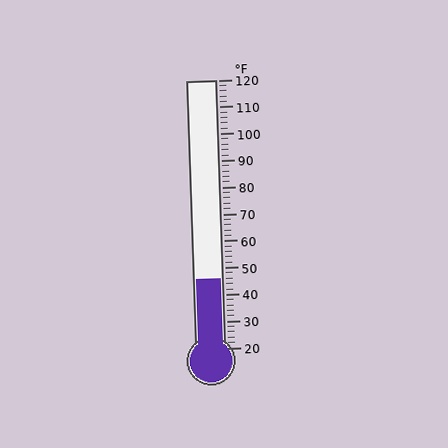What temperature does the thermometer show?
The thermometer shows approximately 46°F.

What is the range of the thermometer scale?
The thermometer scale ranges from 20°F to 120°F.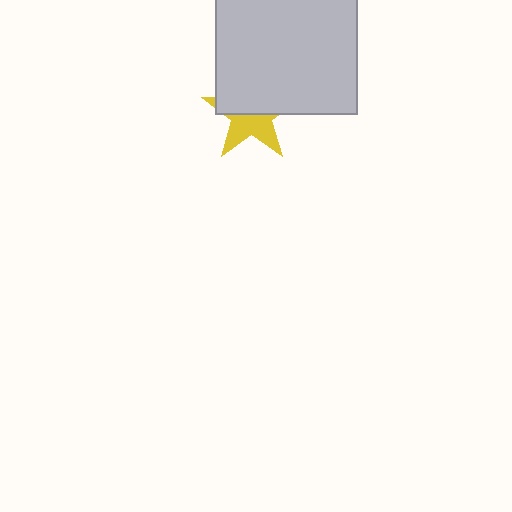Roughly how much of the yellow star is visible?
About half of it is visible (roughly 46%).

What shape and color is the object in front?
The object in front is a light gray rectangle.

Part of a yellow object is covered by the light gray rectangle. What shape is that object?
It is a star.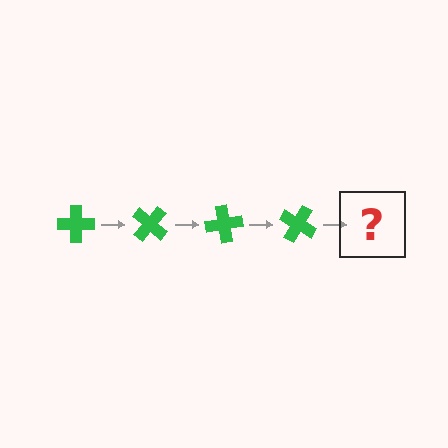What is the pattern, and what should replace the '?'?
The pattern is that the cross rotates 40 degrees each step. The '?' should be a green cross rotated 160 degrees.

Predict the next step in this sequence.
The next step is a green cross rotated 160 degrees.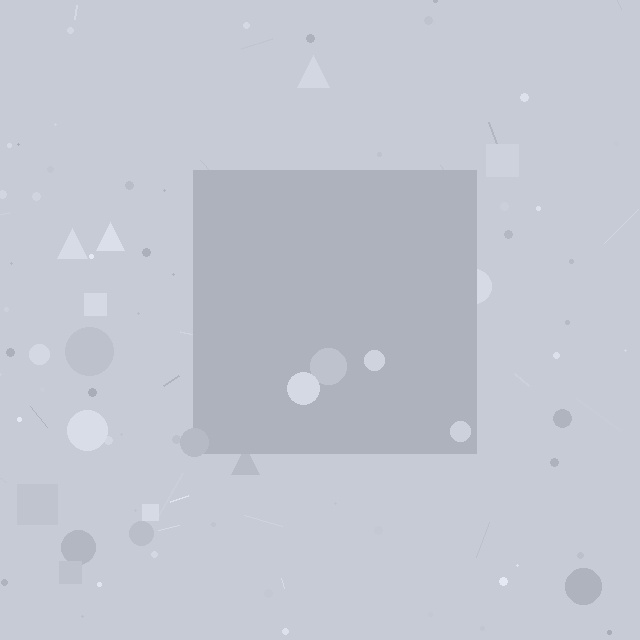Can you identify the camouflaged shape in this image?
The camouflaged shape is a square.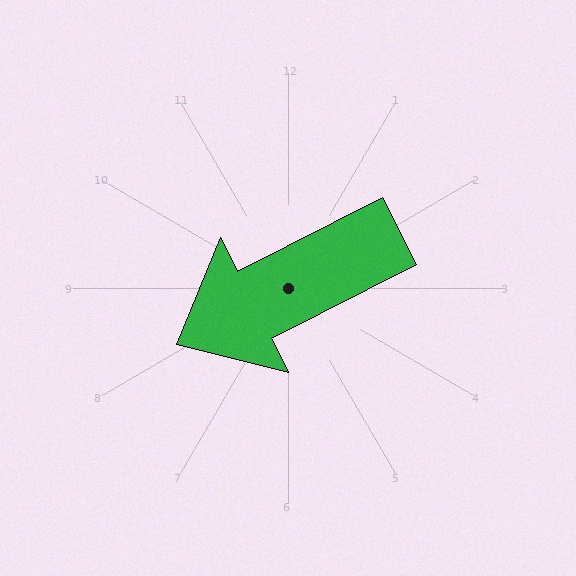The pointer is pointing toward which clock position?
Roughly 8 o'clock.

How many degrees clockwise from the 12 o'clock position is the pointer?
Approximately 243 degrees.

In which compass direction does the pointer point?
Southwest.